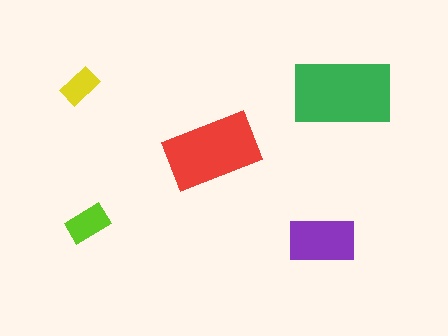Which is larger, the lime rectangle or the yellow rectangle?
The lime one.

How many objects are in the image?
There are 5 objects in the image.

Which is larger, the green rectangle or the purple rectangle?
The green one.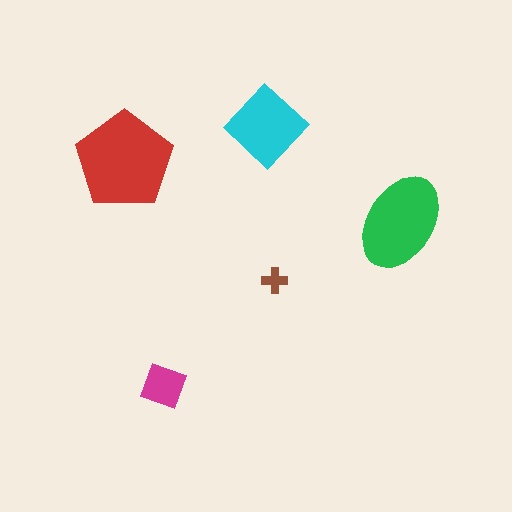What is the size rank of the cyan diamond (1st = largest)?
3rd.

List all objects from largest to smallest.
The red pentagon, the green ellipse, the cyan diamond, the magenta square, the brown cross.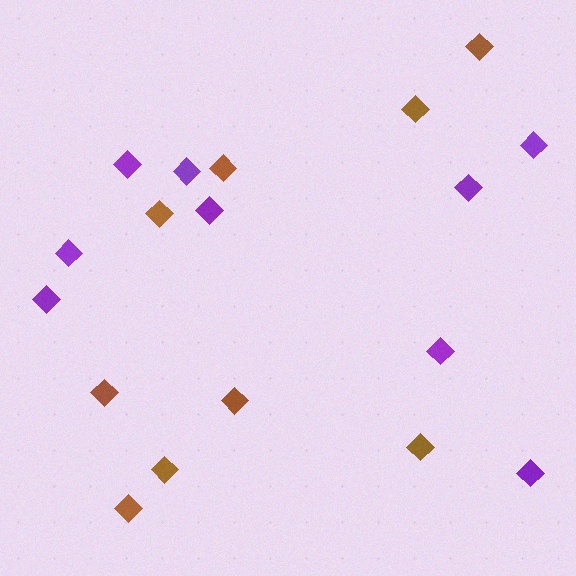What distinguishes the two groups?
There are 2 groups: one group of brown diamonds (9) and one group of purple diamonds (9).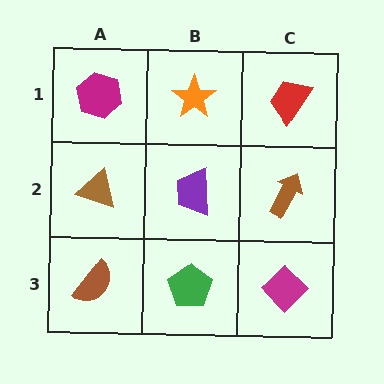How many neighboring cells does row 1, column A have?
2.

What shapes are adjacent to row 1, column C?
A brown arrow (row 2, column C), an orange star (row 1, column B).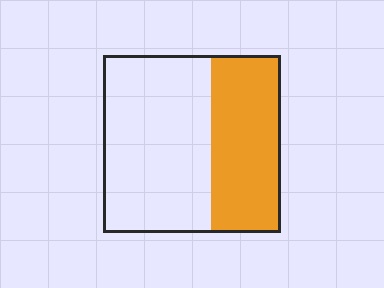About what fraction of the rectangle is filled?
About two fifths (2/5).